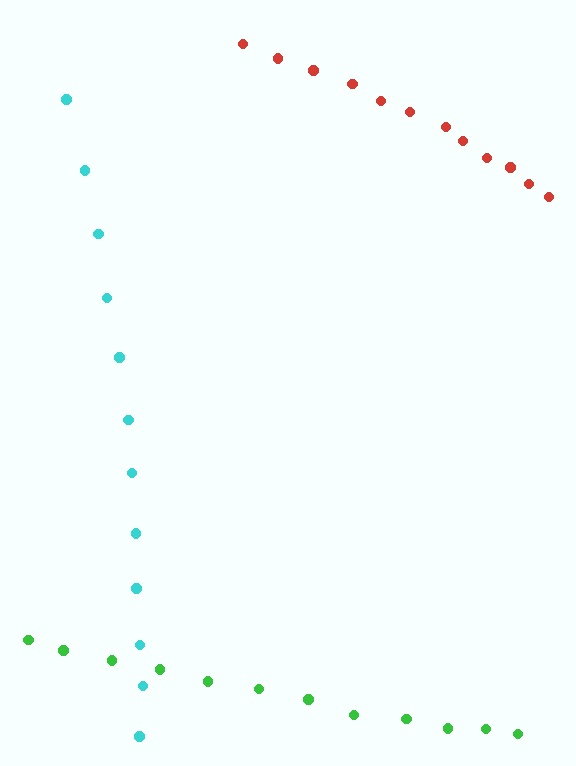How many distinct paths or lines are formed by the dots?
There are 3 distinct paths.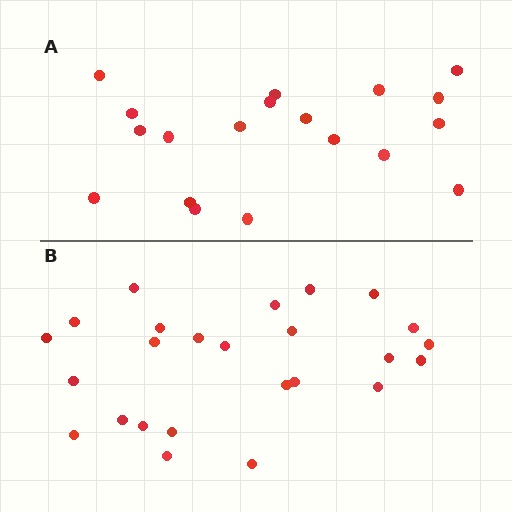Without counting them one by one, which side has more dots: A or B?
Region B (the bottom region) has more dots.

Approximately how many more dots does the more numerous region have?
Region B has about 6 more dots than region A.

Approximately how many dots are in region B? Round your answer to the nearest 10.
About 20 dots. (The exact count is 25, which rounds to 20.)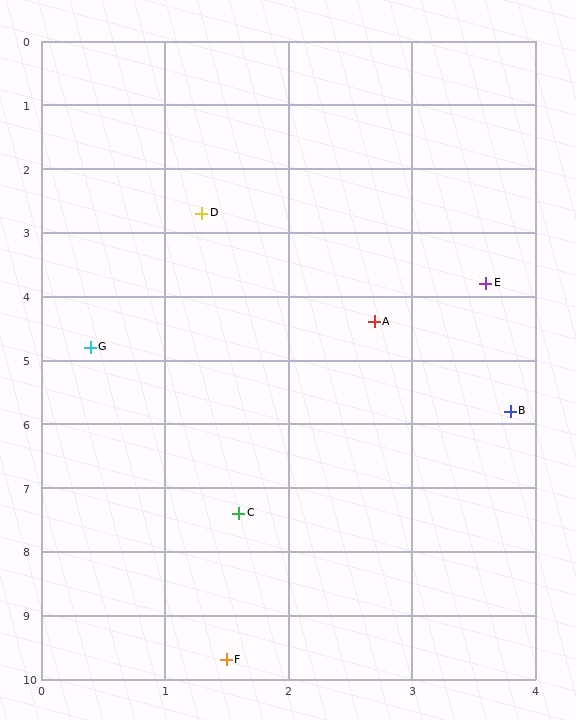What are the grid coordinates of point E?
Point E is at approximately (3.6, 3.8).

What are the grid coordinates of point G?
Point G is at approximately (0.4, 4.8).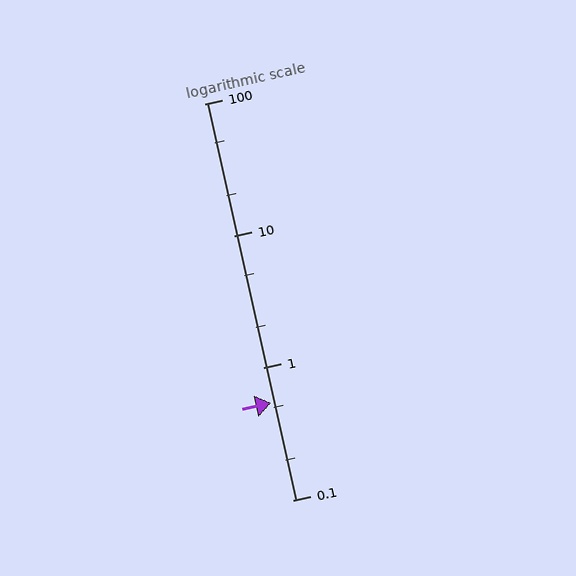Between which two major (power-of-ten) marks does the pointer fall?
The pointer is between 0.1 and 1.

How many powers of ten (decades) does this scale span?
The scale spans 3 decades, from 0.1 to 100.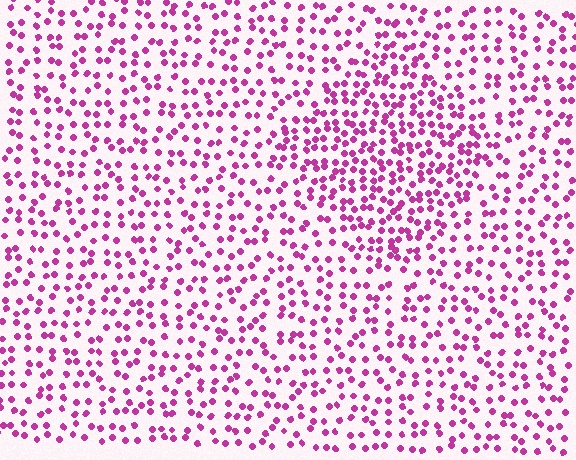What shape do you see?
I see a diamond.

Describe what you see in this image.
The image contains small magenta elements arranged at two different densities. A diamond-shaped region is visible where the elements are more densely packed than the surrounding area.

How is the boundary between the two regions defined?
The boundary is defined by a change in element density (approximately 1.7x ratio). All elements are the same color, size, and shape.